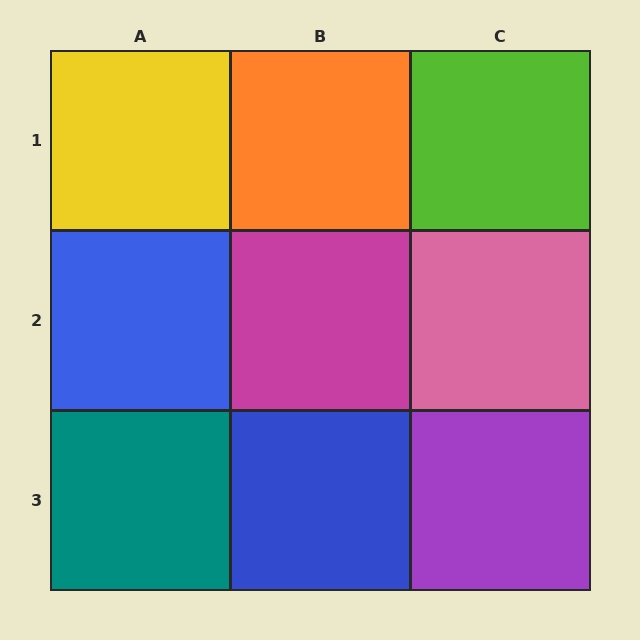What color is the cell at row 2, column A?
Blue.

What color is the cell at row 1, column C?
Lime.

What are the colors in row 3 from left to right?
Teal, blue, purple.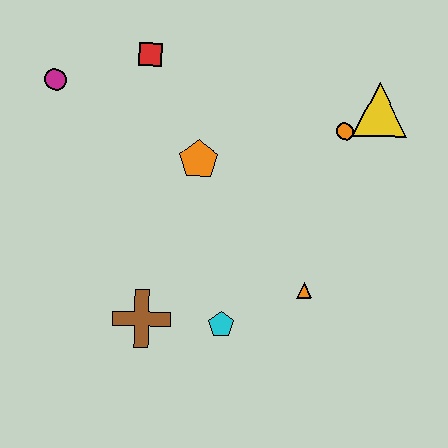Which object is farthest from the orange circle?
The magenta circle is farthest from the orange circle.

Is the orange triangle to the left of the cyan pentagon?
No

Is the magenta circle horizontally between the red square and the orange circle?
No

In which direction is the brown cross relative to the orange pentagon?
The brown cross is below the orange pentagon.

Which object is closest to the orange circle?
The yellow triangle is closest to the orange circle.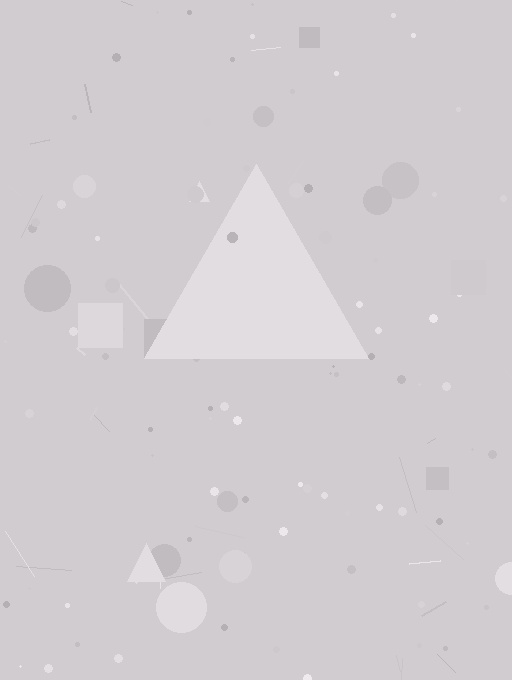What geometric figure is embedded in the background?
A triangle is embedded in the background.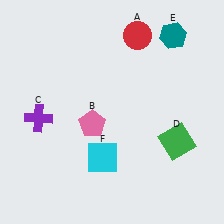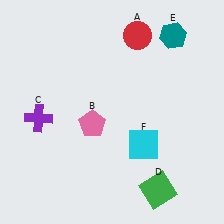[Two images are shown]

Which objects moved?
The objects that moved are: the green square (D), the cyan square (F).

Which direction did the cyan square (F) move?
The cyan square (F) moved right.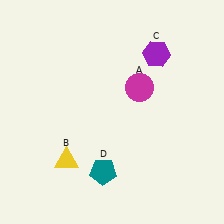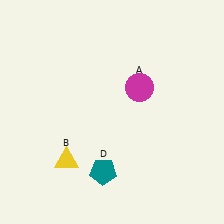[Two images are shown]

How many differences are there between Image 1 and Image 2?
There is 1 difference between the two images.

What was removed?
The purple hexagon (C) was removed in Image 2.